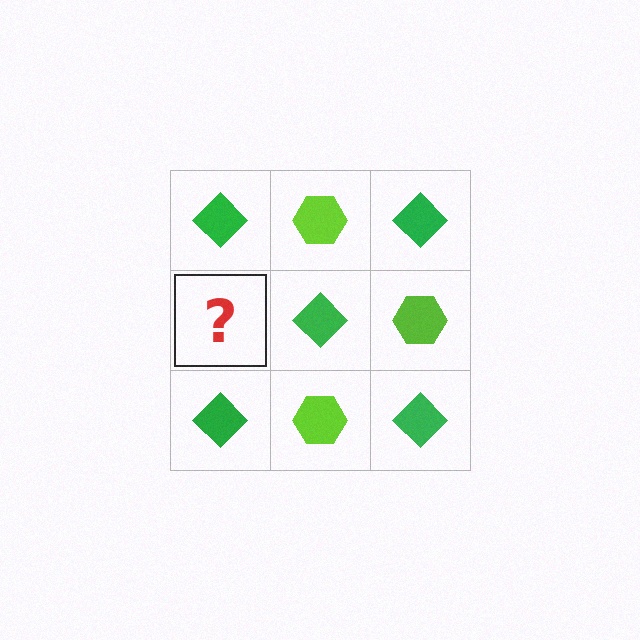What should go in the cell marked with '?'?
The missing cell should contain a lime hexagon.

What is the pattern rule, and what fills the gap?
The rule is that it alternates green diamond and lime hexagon in a checkerboard pattern. The gap should be filled with a lime hexagon.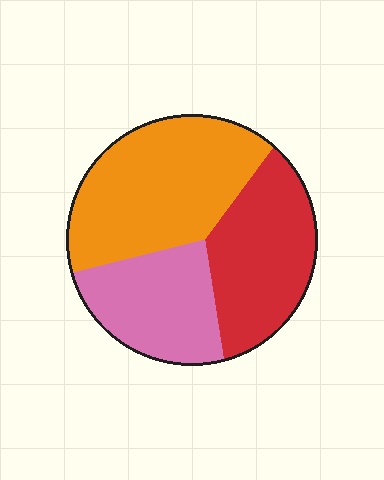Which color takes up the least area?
Pink, at roughly 25%.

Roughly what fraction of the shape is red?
Red covers 32% of the shape.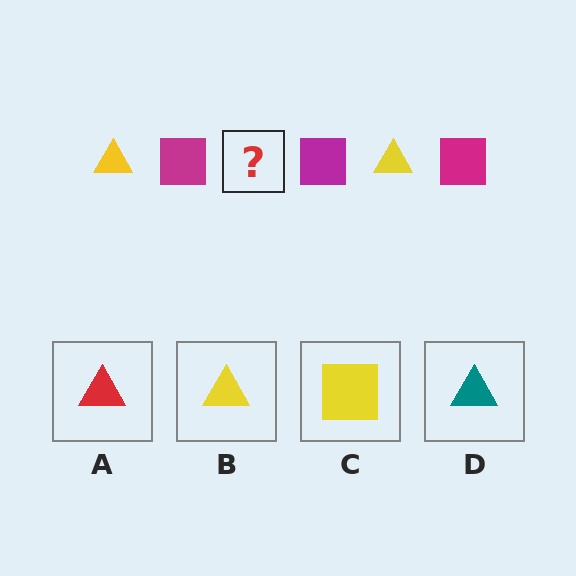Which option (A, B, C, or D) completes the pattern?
B.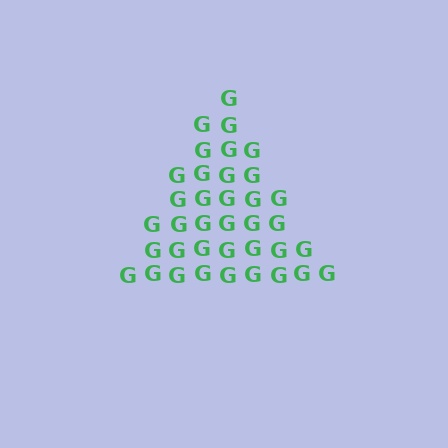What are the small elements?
The small elements are letter G's.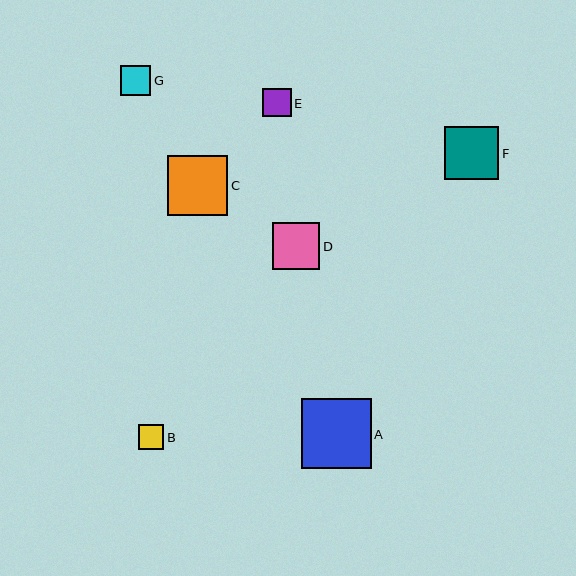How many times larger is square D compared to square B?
Square D is approximately 1.9 times the size of square B.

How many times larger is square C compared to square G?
Square C is approximately 2.0 times the size of square G.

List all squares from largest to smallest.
From largest to smallest: A, C, F, D, G, E, B.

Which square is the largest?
Square A is the largest with a size of approximately 70 pixels.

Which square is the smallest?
Square B is the smallest with a size of approximately 25 pixels.